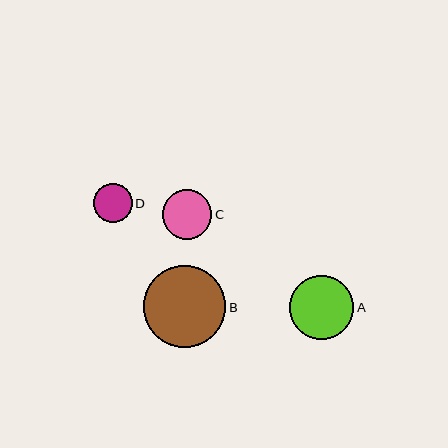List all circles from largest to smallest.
From largest to smallest: B, A, C, D.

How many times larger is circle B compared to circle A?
Circle B is approximately 1.3 times the size of circle A.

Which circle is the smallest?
Circle D is the smallest with a size of approximately 39 pixels.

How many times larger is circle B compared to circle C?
Circle B is approximately 1.7 times the size of circle C.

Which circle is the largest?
Circle B is the largest with a size of approximately 82 pixels.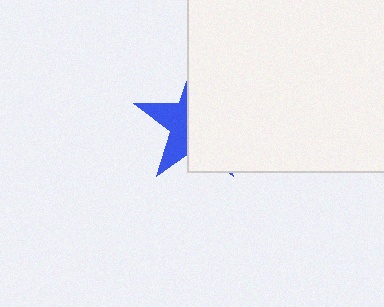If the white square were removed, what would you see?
You would see the complete blue star.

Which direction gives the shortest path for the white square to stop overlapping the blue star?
Moving right gives the shortest separation.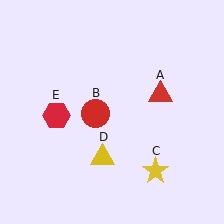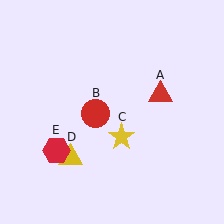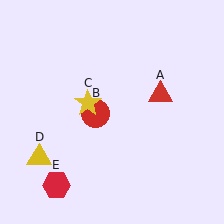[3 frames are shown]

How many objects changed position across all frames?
3 objects changed position: yellow star (object C), yellow triangle (object D), red hexagon (object E).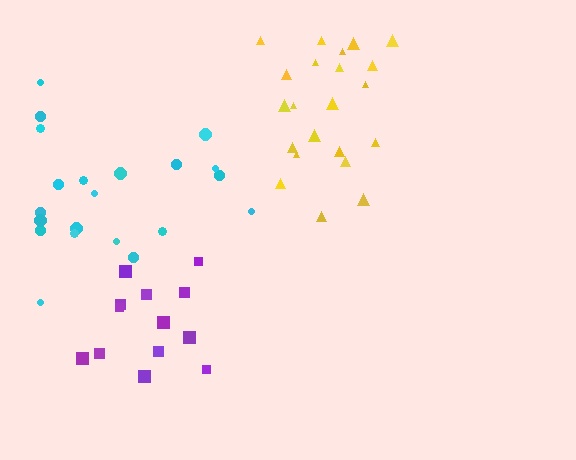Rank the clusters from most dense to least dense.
purple, yellow, cyan.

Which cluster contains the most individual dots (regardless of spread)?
Yellow (22).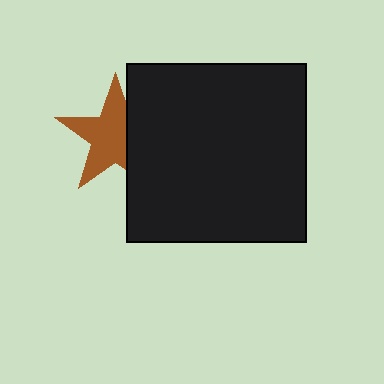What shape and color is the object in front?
The object in front is a black square.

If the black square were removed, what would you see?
You would see the complete brown star.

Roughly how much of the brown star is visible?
Most of it is visible (roughly 66%).